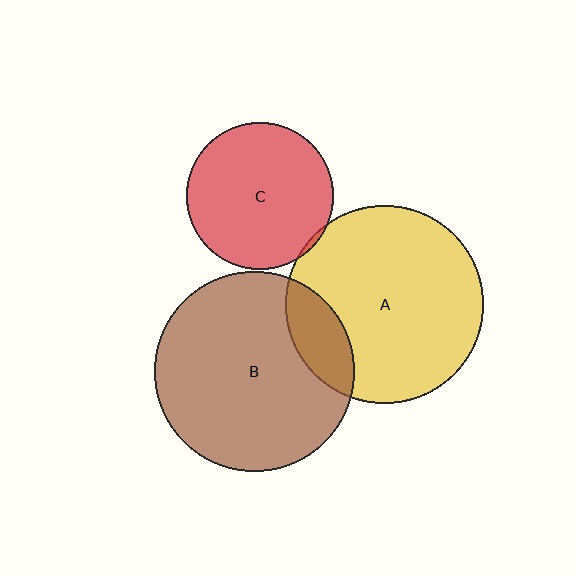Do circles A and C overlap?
Yes.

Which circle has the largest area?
Circle B (brown).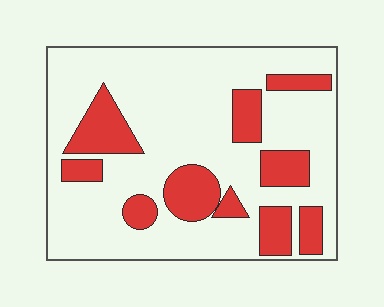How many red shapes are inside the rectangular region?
10.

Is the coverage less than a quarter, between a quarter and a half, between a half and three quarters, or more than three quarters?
Between a quarter and a half.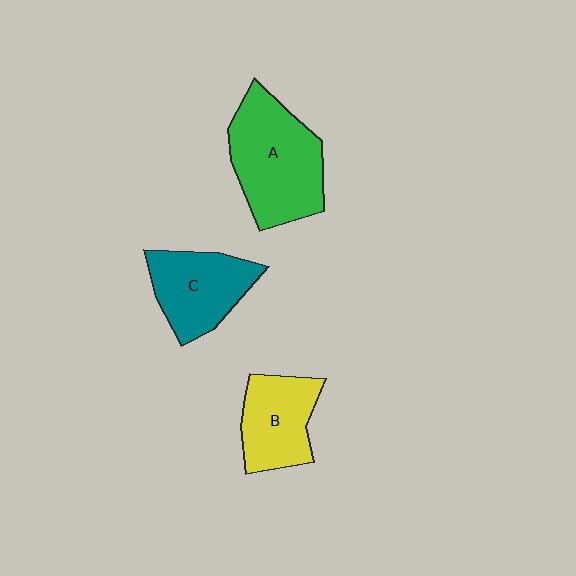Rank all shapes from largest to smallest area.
From largest to smallest: A (green), C (teal), B (yellow).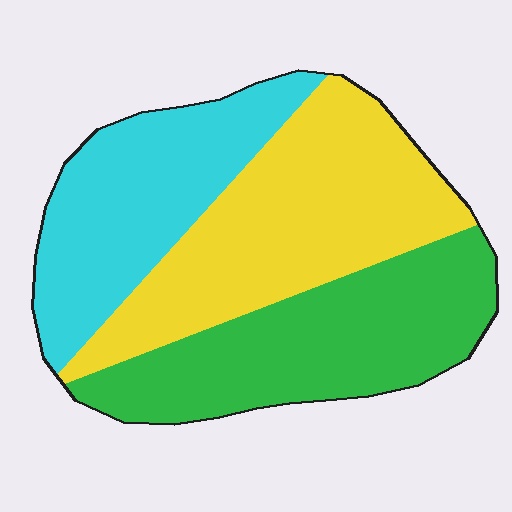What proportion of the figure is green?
Green covers around 35% of the figure.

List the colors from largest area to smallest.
From largest to smallest: yellow, green, cyan.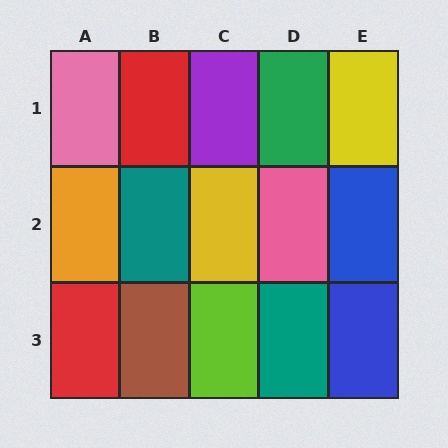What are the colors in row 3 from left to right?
Red, brown, lime, teal, blue.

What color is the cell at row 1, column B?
Red.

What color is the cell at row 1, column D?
Green.